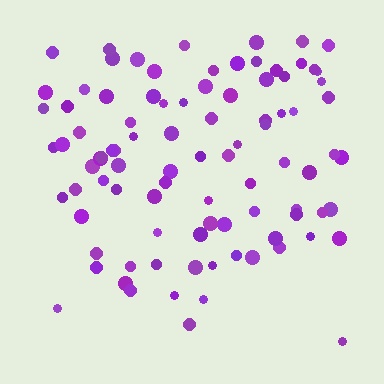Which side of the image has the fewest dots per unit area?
The bottom.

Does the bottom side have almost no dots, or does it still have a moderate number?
Still a moderate number, just noticeably fewer than the top.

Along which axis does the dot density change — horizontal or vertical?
Vertical.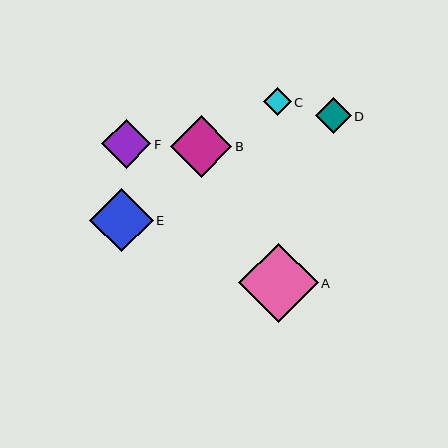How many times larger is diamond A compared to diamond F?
Diamond A is approximately 1.6 times the size of diamond F.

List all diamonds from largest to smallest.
From largest to smallest: A, E, B, F, D, C.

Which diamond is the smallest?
Diamond C is the smallest with a size of approximately 27 pixels.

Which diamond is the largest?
Diamond A is the largest with a size of approximately 80 pixels.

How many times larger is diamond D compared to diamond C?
Diamond D is approximately 1.3 times the size of diamond C.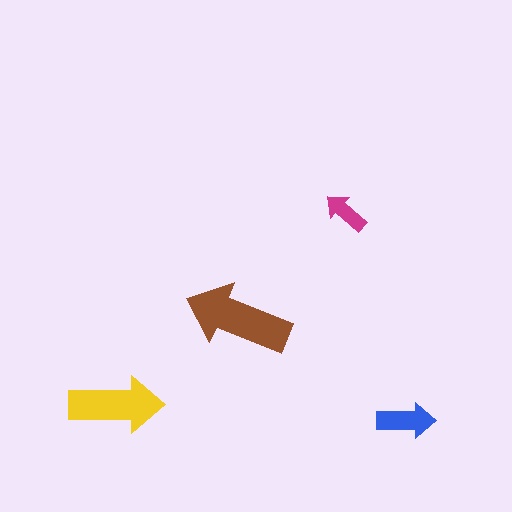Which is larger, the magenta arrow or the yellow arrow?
The yellow one.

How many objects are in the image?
There are 4 objects in the image.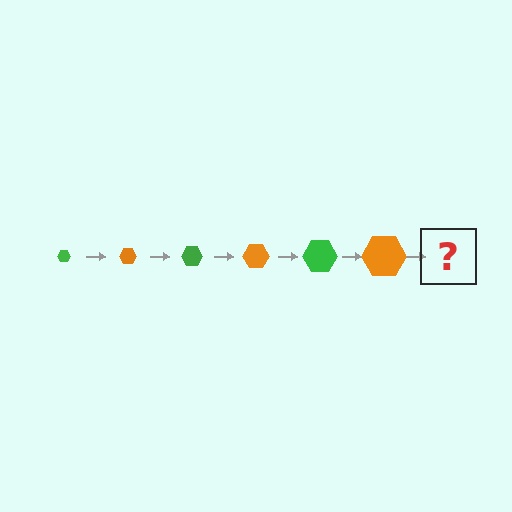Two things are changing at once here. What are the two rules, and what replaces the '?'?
The two rules are that the hexagon grows larger each step and the color cycles through green and orange. The '?' should be a green hexagon, larger than the previous one.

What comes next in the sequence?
The next element should be a green hexagon, larger than the previous one.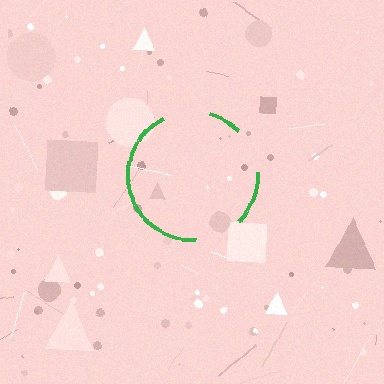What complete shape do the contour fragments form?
The contour fragments form a circle.